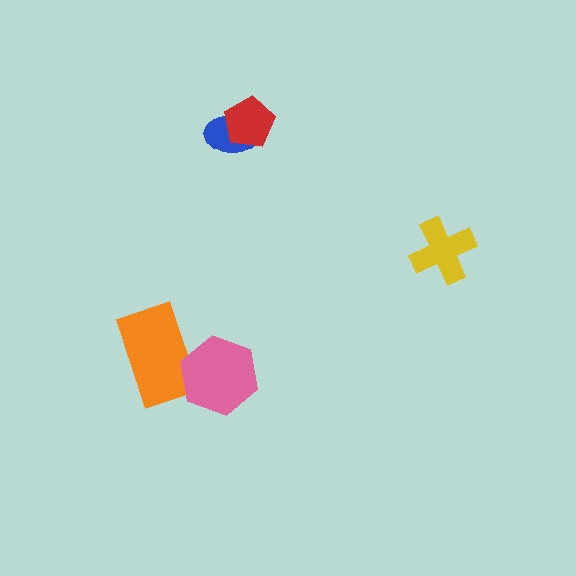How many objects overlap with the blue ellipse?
1 object overlaps with the blue ellipse.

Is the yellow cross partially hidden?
No, no other shape covers it.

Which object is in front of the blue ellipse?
The red pentagon is in front of the blue ellipse.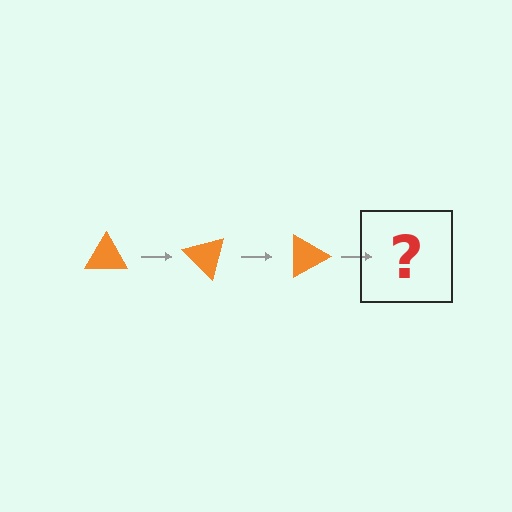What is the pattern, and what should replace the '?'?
The pattern is that the triangle rotates 45 degrees each step. The '?' should be an orange triangle rotated 135 degrees.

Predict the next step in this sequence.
The next step is an orange triangle rotated 135 degrees.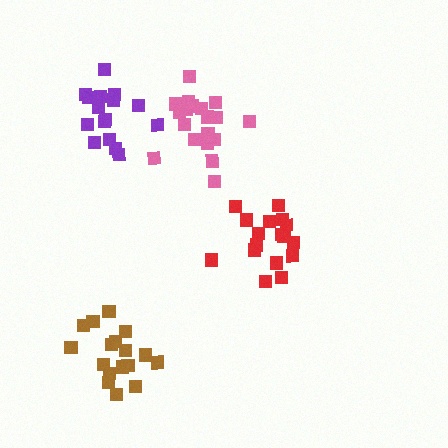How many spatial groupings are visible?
There are 4 spatial groupings.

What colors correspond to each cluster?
The clusters are colored: purple, brown, red, pink.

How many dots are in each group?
Group 1: 16 dots, Group 2: 17 dots, Group 3: 18 dots, Group 4: 19 dots (70 total).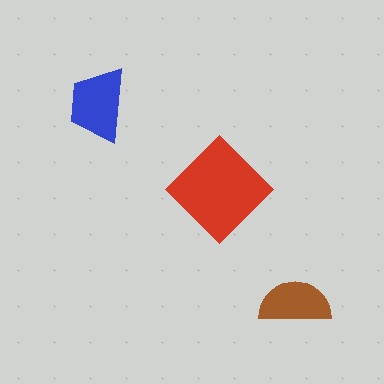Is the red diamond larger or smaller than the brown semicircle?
Larger.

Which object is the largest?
The red diamond.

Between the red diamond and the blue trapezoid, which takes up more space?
The red diamond.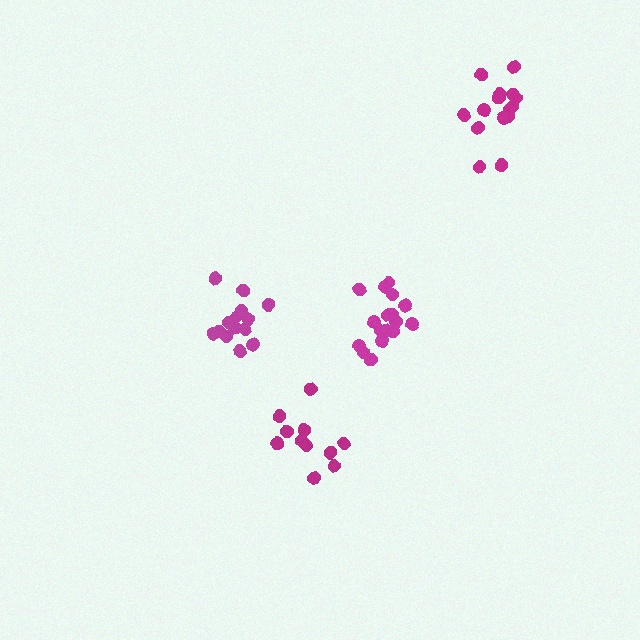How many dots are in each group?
Group 1: 15 dots, Group 2: 15 dots, Group 3: 17 dots, Group 4: 11 dots (58 total).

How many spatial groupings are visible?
There are 4 spatial groupings.